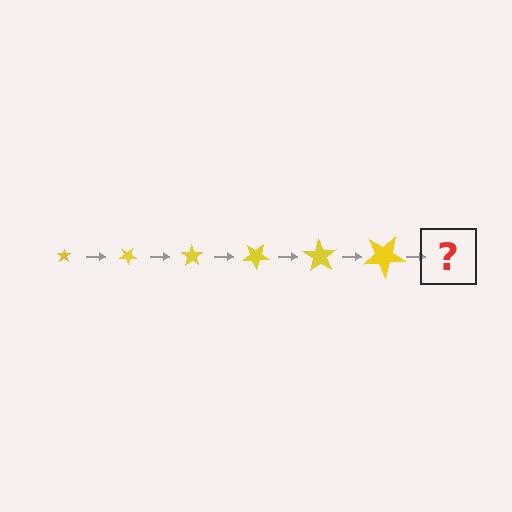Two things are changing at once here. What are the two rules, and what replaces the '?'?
The two rules are that the star grows larger each step and it rotates 35 degrees each step. The '?' should be a star, larger than the previous one and rotated 210 degrees from the start.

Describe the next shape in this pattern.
It should be a star, larger than the previous one and rotated 210 degrees from the start.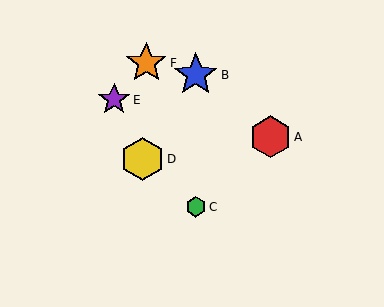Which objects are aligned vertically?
Objects B, C are aligned vertically.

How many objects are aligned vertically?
2 objects (B, C) are aligned vertically.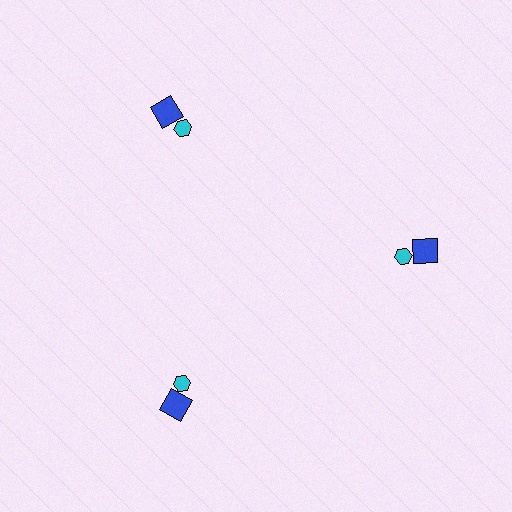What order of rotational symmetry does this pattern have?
This pattern has 3-fold rotational symmetry.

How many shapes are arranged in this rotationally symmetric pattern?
There are 6 shapes, arranged in 3 groups of 2.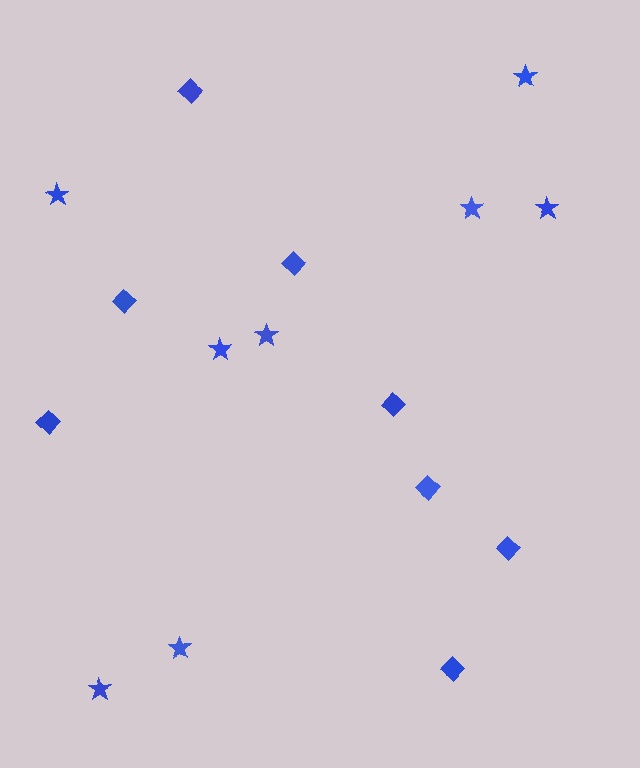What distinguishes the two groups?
There are 2 groups: one group of stars (8) and one group of diamonds (8).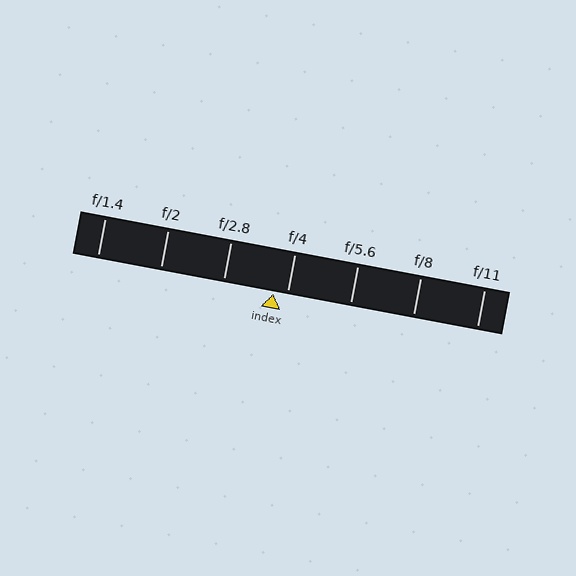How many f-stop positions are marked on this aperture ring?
There are 7 f-stop positions marked.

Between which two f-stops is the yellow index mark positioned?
The index mark is between f/2.8 and f/4.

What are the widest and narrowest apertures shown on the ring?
The widest aperture shown is f/1.4 and the narrowest is f/11.